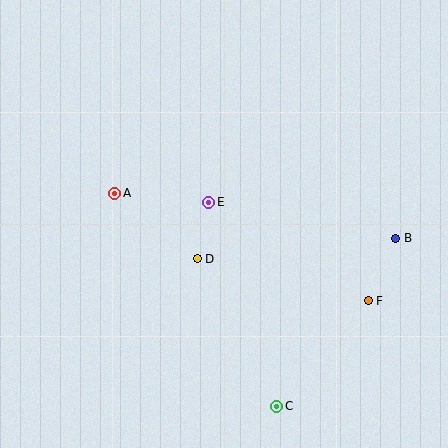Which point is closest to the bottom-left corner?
Point D is closest to the bottom-left corner.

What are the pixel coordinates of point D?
Point D is at (197, 259).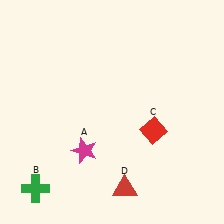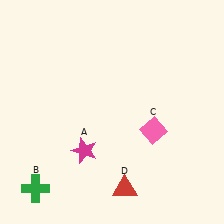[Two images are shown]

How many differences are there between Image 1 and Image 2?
There is 1 difference between the two images.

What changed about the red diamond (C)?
In Image 1, C is red. In Image 2, it changed to pink.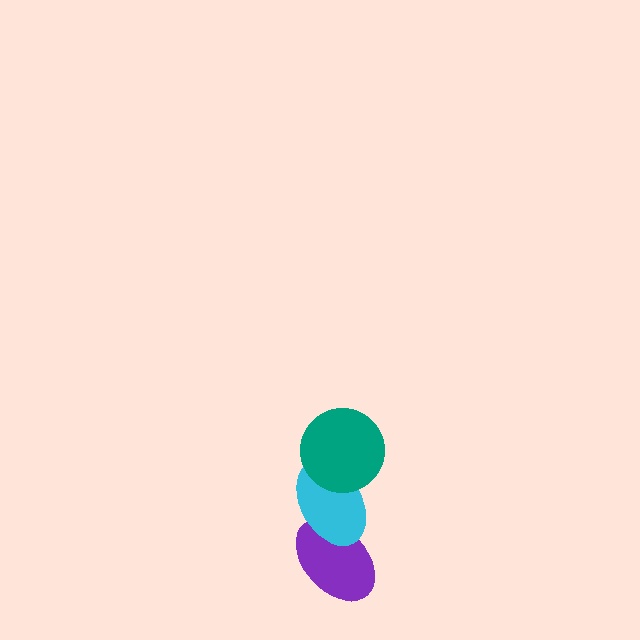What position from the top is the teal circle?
The teal circle is 1st from the top.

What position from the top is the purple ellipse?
The purple ellipse is 3rd from the top.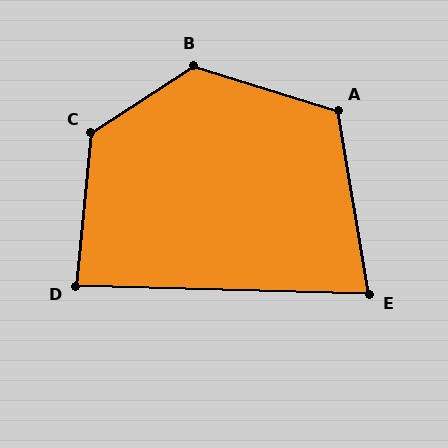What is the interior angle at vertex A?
Approximately 117 degrees (obtuse).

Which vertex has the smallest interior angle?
E, at approximately 79 degrees.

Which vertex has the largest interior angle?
B, at approximately 130 degrees.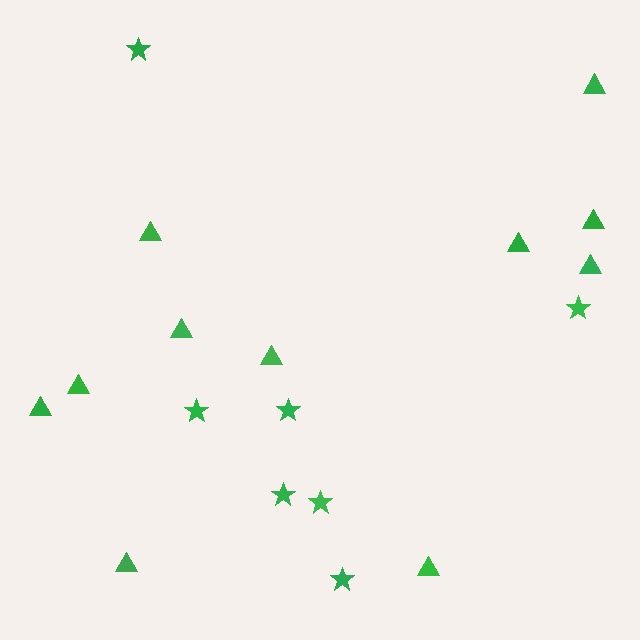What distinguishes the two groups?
There are 2 groups: one group of stars (7) and one group of triangles (11).